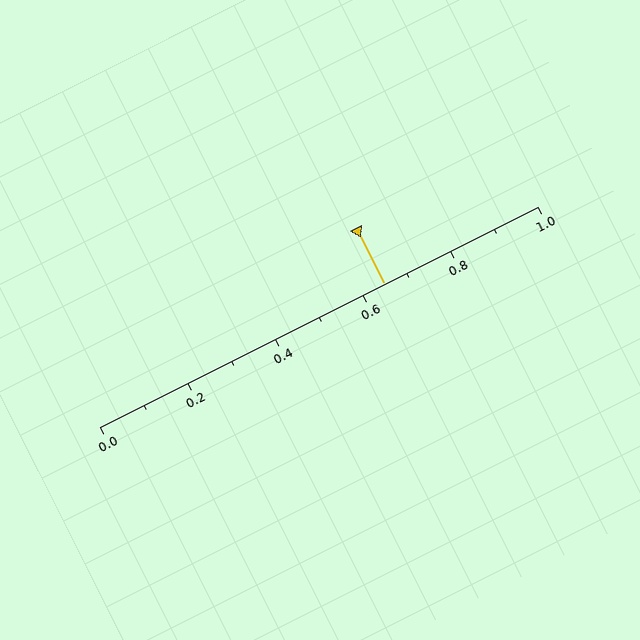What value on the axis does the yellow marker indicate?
The marker indicates approximately 0.65.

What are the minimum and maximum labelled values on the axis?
The axis runs from 0.0 to 1.0.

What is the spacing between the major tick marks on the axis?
The major ticks are spaced 0.2 apart.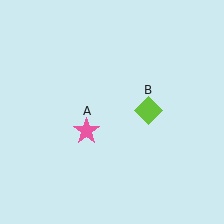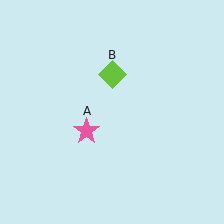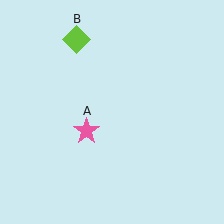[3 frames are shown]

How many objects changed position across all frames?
1 object changed position: lime diamond (object B).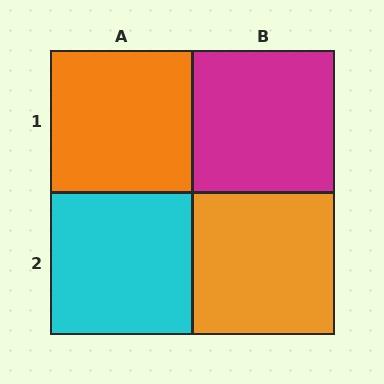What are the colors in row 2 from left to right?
Cyan, orange.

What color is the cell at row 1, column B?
Magenta.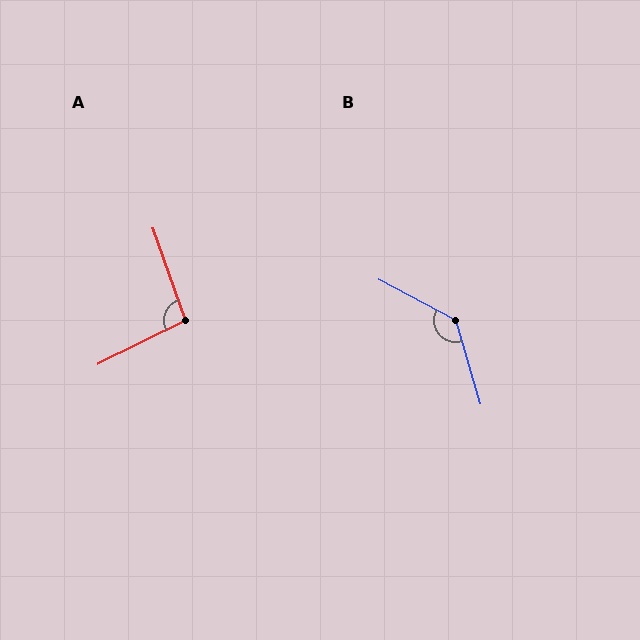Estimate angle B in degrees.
Approximately 134 degrees.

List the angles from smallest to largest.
A (97°), B (134°).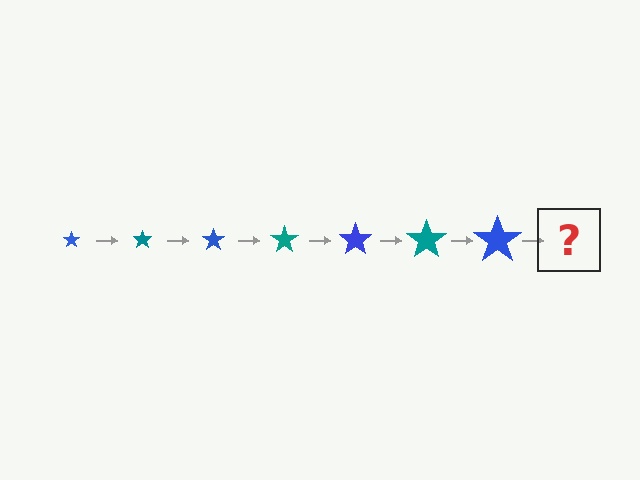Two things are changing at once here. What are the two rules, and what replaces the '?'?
The two rules are that the star grows larger each step and the color cycles through blue and teal. The '?' should be a teal star, larger than the previous one.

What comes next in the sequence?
The next element should be a teal star, larger than the previous one.